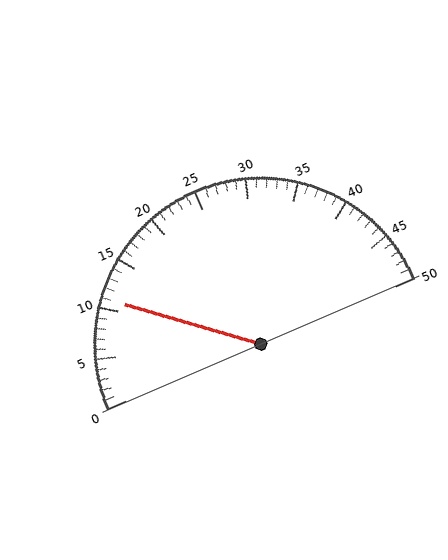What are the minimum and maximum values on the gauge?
The gauge ranges from 0 to 50.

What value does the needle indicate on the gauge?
The needle indicates approximately 11.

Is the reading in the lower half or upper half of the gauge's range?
The reading is in the lower half of the range (0 to 50).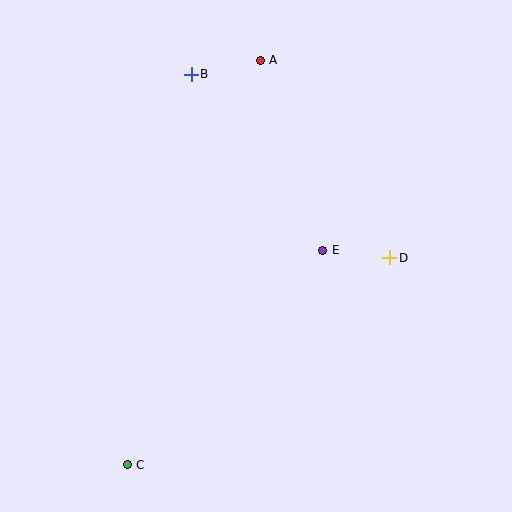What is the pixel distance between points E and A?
The distance between E and A is 200 pixels.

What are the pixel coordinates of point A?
Point A is at (260, 60).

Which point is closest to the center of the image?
Point E at (323, 250) is closest to the center.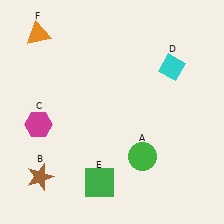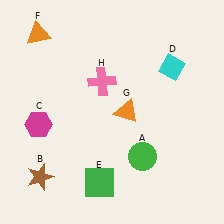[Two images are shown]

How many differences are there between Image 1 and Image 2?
There are 2 differences between the two images.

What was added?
An orange triangle (G), a pink cross (H) were added in Image 2.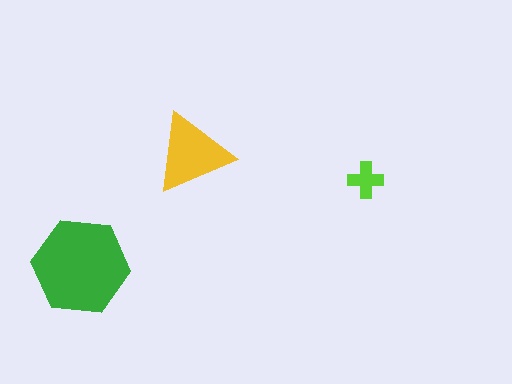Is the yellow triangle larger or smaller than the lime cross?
Larger.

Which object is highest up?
The yellow triangle is topmost.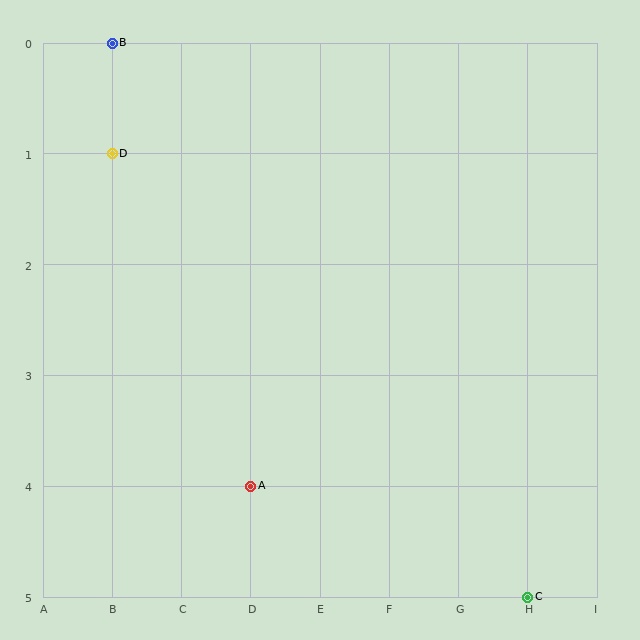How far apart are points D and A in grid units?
Points D and A are 2 columns and 3 rows apart (about 3.6 grid units diagonally).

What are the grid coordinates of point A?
Point A is at grid coordinates (D, 4).